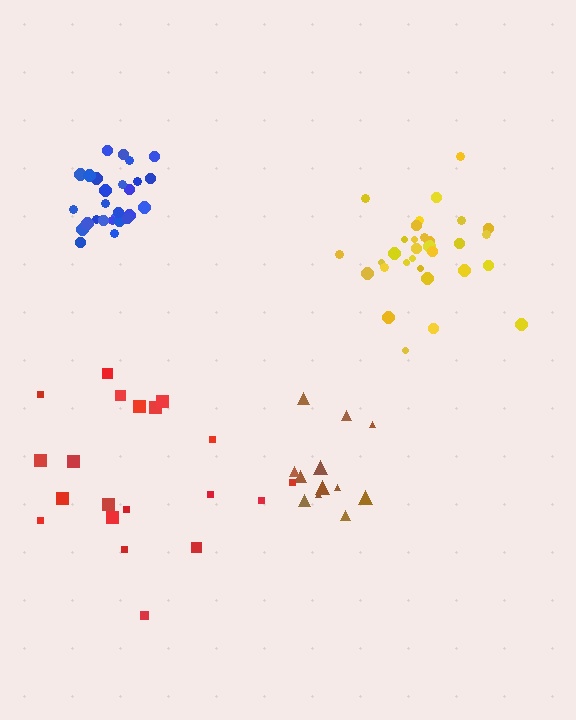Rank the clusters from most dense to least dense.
blue, yellow, brown, red.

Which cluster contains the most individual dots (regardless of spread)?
Yellow (31).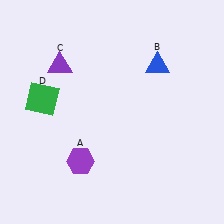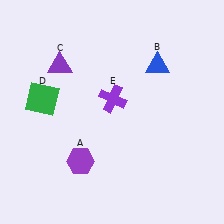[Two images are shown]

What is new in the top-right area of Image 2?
A purple cross (E) was added in the top-right area of Image 2.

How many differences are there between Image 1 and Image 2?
There is 1 difference between the two images.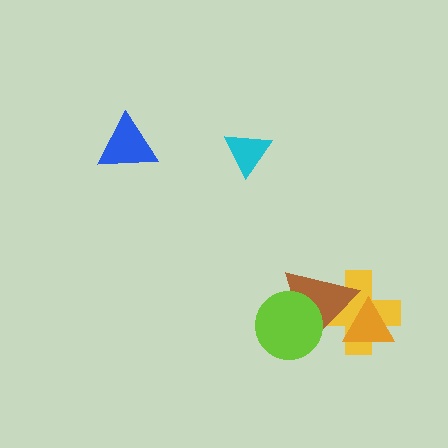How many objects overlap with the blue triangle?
0 objects overlap with the blue triangle.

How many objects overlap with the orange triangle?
2 objects overlap with the orange triangle.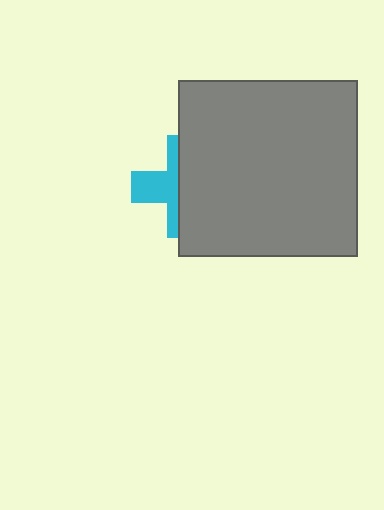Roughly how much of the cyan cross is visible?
A small part of it is visible (roughly 40%).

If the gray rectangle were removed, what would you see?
You would see the complete cyan cross.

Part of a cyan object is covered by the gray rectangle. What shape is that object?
It is a cross.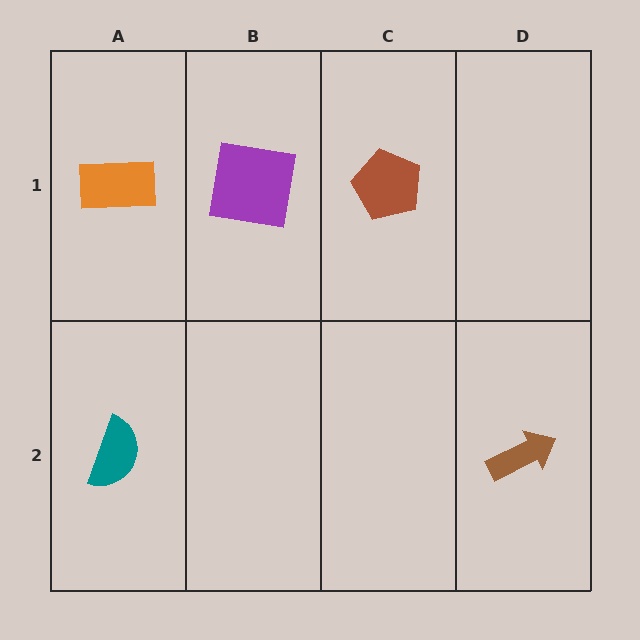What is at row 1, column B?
A purple square.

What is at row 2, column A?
A teal semicircle.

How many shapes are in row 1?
3 shapes.